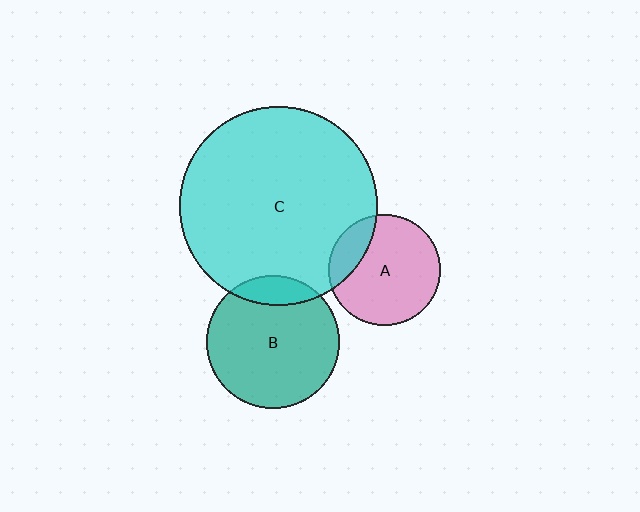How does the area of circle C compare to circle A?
Approximately 3.2 times.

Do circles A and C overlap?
Yes.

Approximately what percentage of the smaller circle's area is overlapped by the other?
Approximately 20%.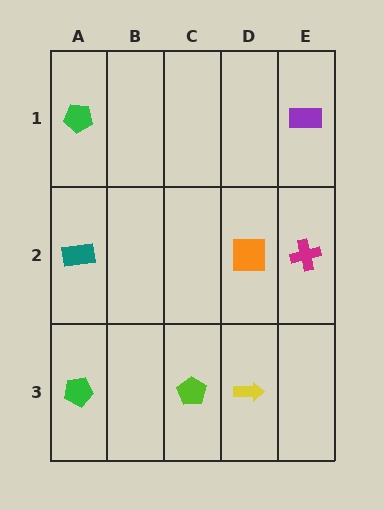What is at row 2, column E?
A magenta cross.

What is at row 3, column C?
A lime pentagon.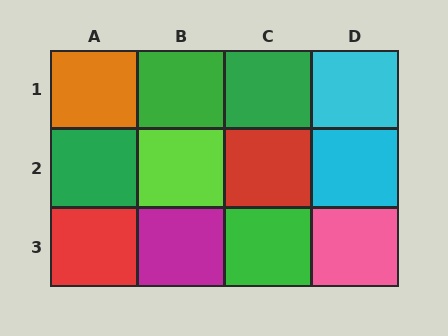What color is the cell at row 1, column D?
Cyan.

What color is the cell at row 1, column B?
Green.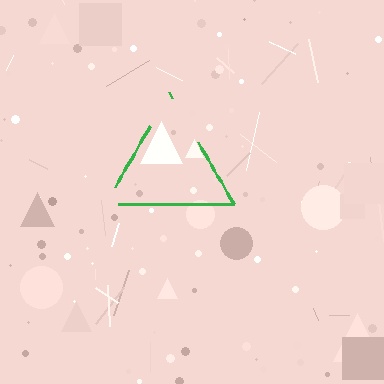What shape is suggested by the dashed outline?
The dashed outline suggests a triangle.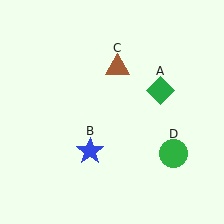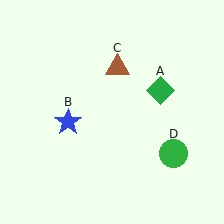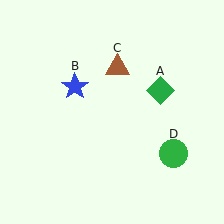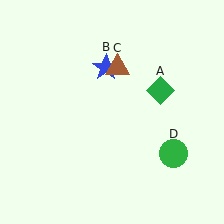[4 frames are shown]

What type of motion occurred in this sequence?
The blue star (object B) rotated clockwise around the center of the scene.